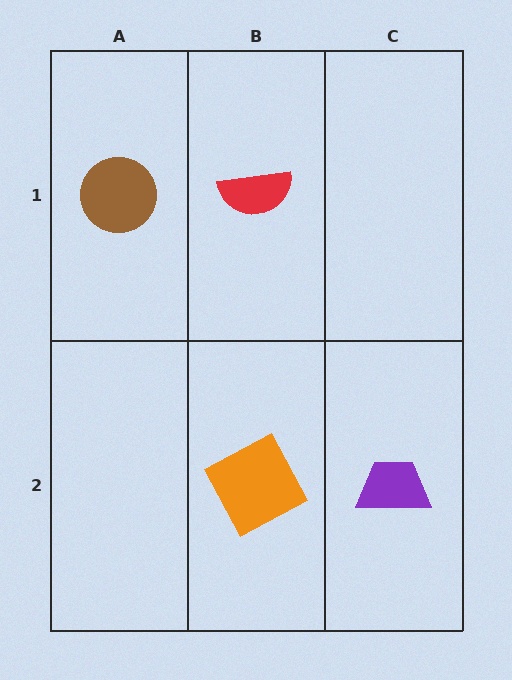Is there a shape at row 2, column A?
No, that cell is empty.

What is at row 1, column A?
A brown circle.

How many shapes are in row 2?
2 shapes.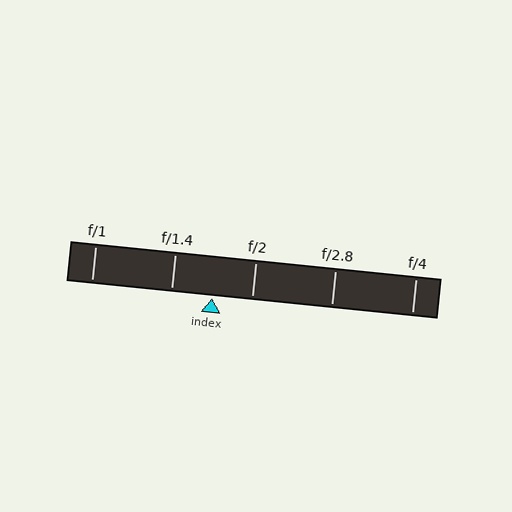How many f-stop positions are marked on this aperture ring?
There are 5 f-stop positions marked.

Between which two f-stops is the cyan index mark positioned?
The index mark is between f/1.4 and f/2.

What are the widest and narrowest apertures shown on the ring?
The widest aperture shown is f/1 and the narrowest is f/4.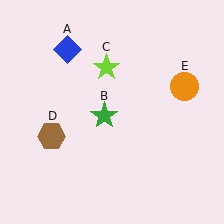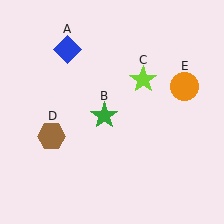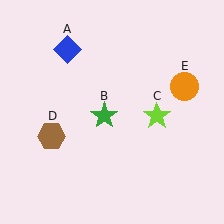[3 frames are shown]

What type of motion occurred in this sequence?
The lime star (object C) rotated clockwise around the center of the scene.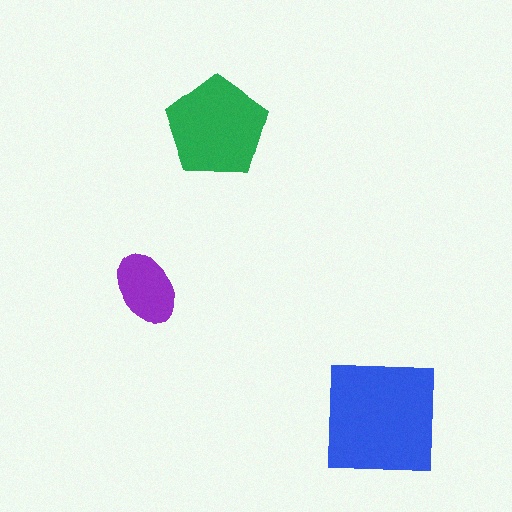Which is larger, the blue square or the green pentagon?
The blue square.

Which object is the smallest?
The purple ellipse.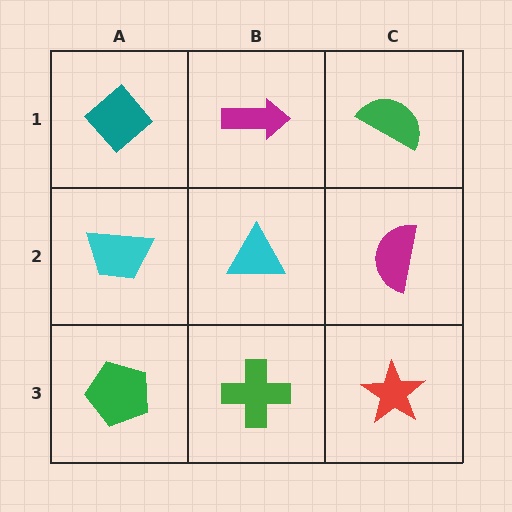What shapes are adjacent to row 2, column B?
A magenta arrow (row 1, column B), a green cross (row 3, column B), a cyan trapezoid (row 2, column A), a magenta semicircle (row 2, column C).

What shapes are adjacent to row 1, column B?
A cyan triangle (row 2, column B), a teal diamond (row 1, column A), a green semicircle (row 1, column C).